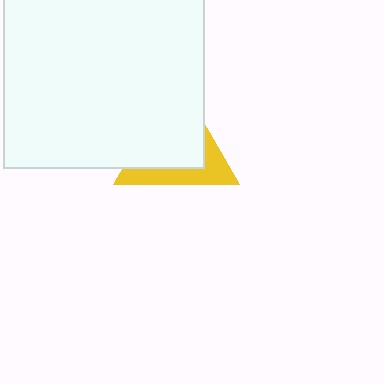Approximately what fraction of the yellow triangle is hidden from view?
Roughly 65% of the yellow triangle is hidden behind the white rectangle.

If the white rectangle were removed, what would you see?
You would see the complete yellow triangle.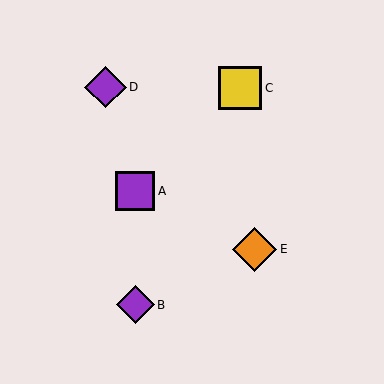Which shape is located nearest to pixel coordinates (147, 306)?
The purple diamond (labeled B) at (136, 305) is nearest to that location.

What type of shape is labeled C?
Shape C is a yellow square.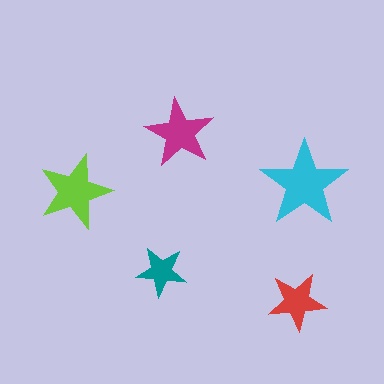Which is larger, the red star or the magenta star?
The magenta one.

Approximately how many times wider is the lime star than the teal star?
About 1.5 times wider.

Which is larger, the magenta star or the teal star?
The magenta one.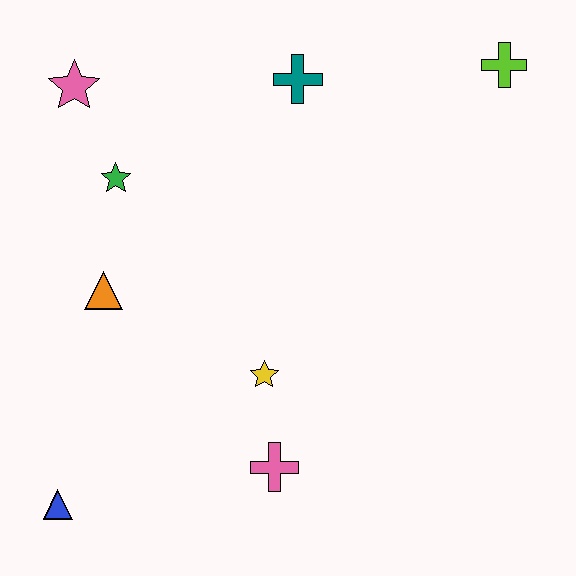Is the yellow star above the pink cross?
Yes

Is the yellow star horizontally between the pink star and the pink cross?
Yes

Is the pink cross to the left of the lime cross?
Yes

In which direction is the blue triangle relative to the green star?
The blue triangle is below the green star.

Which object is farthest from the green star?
The lime cross is farthest from the green star.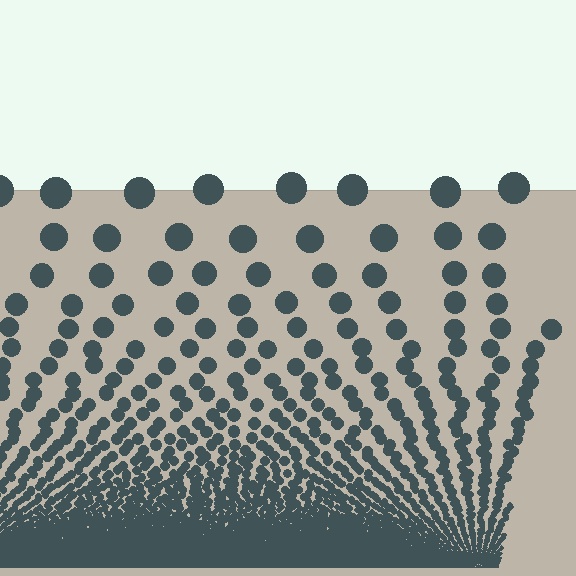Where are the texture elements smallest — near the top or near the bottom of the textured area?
Near the bottom.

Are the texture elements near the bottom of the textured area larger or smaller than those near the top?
Smaller. The gradient is inverted — elements near the bottom are smaller and denser.